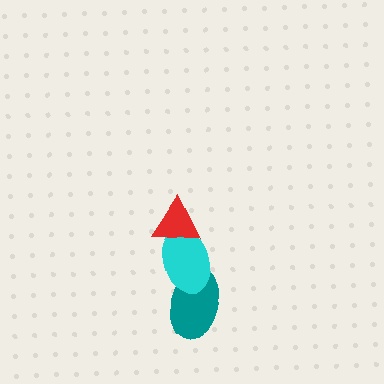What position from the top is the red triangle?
The red triangle is 1st from the top.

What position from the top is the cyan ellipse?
The cyan ellipse is 2nd from the top.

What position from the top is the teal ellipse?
The teal ellipse is 3rd from the top.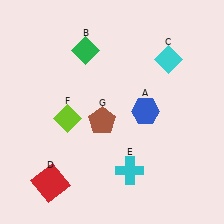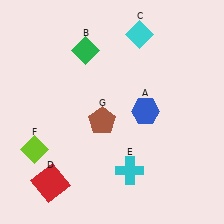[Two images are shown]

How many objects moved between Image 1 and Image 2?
2 objects moved between the two images.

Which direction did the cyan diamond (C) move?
The cyan diamond (C) moved left.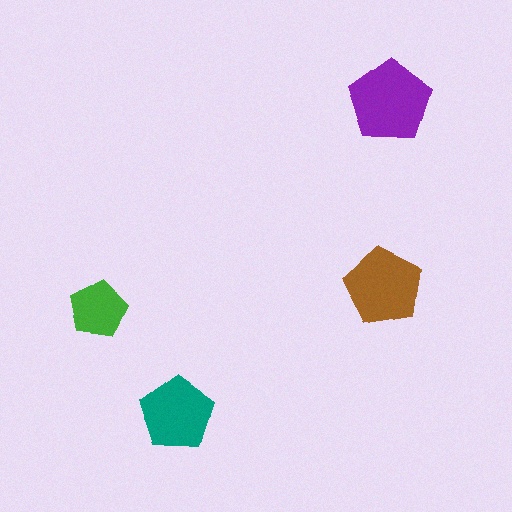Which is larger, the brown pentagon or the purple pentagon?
The purple one.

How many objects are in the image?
There are 4 objects in the image.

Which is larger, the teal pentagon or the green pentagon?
The teal one.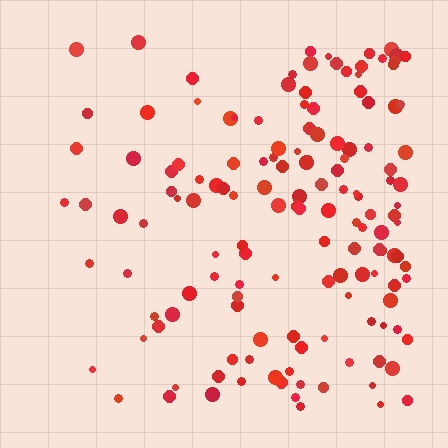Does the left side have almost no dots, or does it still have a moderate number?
Still a moderate number, just noticeably fewer than the right.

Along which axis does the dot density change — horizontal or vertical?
Horizontal.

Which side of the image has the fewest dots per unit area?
The left.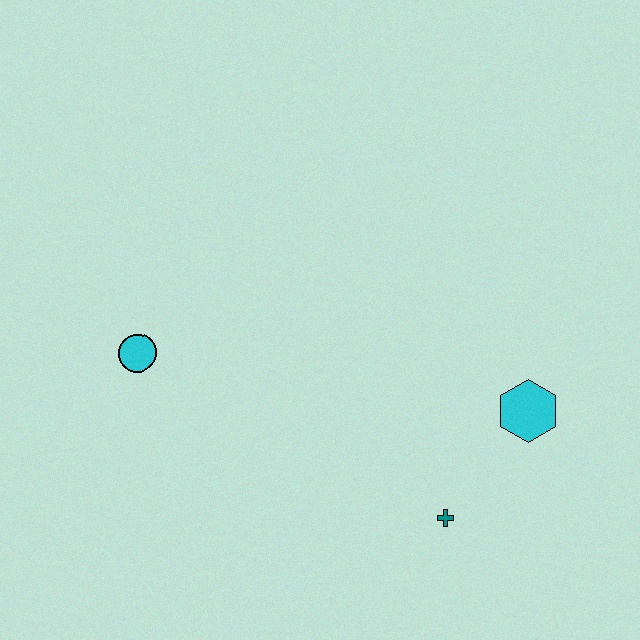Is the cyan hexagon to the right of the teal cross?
Yes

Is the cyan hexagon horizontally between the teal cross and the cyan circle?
No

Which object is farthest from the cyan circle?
The cyan hexagon is farthest from the cyan circle.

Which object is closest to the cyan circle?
The teal cross is closest to the cyan circle.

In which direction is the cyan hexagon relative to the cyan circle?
The cyan hexagon is to the right of the cyan circle.